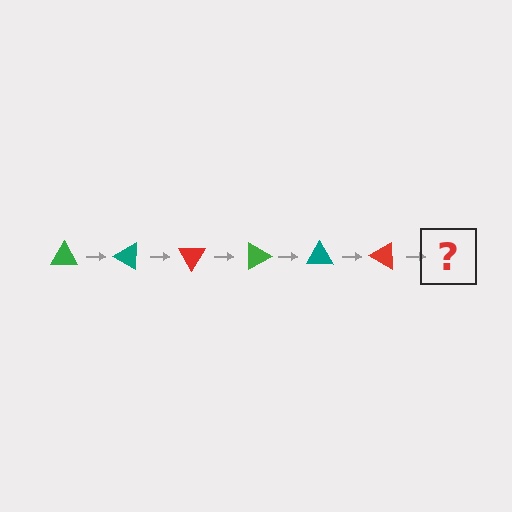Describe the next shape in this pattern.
It should be a green triangle, rotated 180 degrees from the start.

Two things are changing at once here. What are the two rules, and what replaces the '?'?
The two rules are that it rotates 30 degrees each step and the color cycles through green, teal, and red. The '?' should be a green triangle, rotated 180 degrees from the start.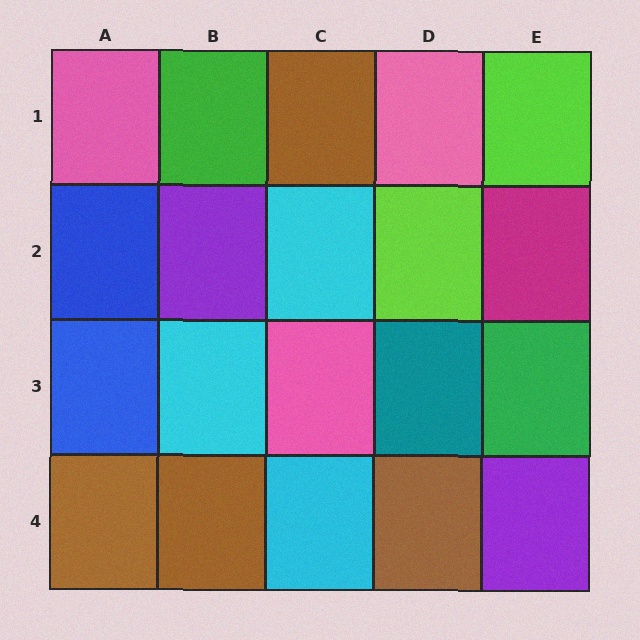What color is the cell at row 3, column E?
Green.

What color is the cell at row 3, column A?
Blue.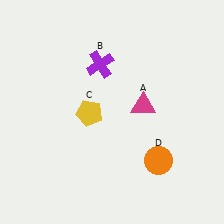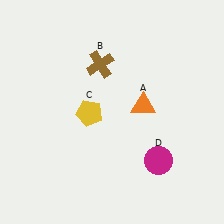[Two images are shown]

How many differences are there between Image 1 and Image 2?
There are 3 differences between the two images.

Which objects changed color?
A changed from magenta to orange. B changed from purple to brown. D changed from orange to magenta.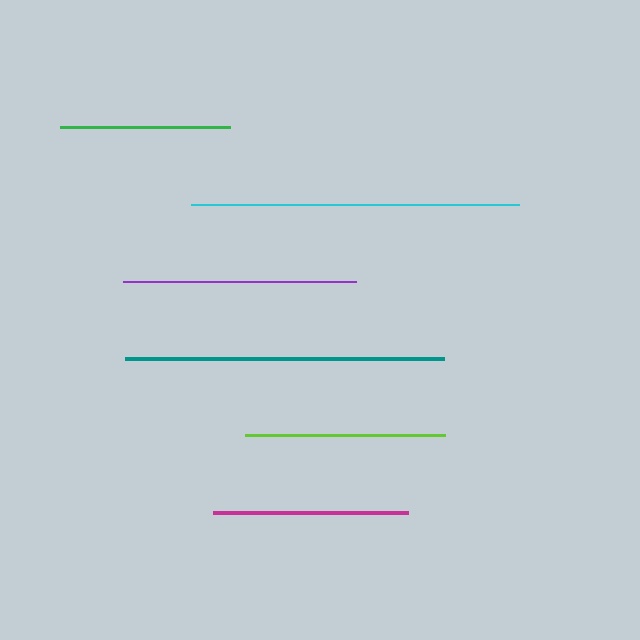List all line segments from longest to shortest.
From longest to shortest: cyan, teal, purple, lime, magenta, green.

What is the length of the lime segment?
The lime segment is approximately 200 pixels long.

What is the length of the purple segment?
The purple segment is approximately 233 pixels long.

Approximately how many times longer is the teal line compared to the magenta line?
The teal line is approximately 1.6 times the length of the magenta line.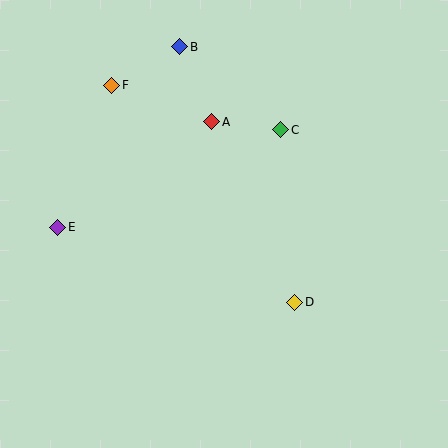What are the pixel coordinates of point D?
Point D is at (295, 302).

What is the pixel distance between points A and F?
The distance between A and F is 107 pixels.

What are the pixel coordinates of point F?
Point F is at (112, 85).